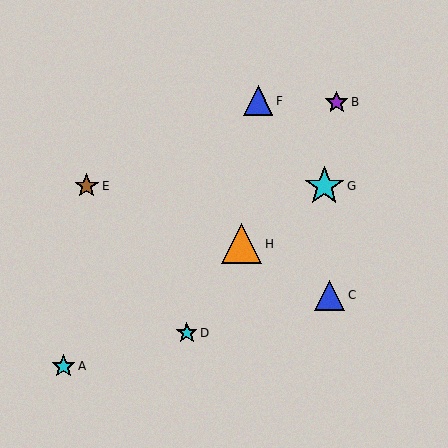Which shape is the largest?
The orange triangle (labeled H) is the largest.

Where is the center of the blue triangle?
The center of the blue triangle is at (330, 295).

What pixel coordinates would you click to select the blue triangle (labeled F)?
Click at (258, 101) to select the blue triangle F.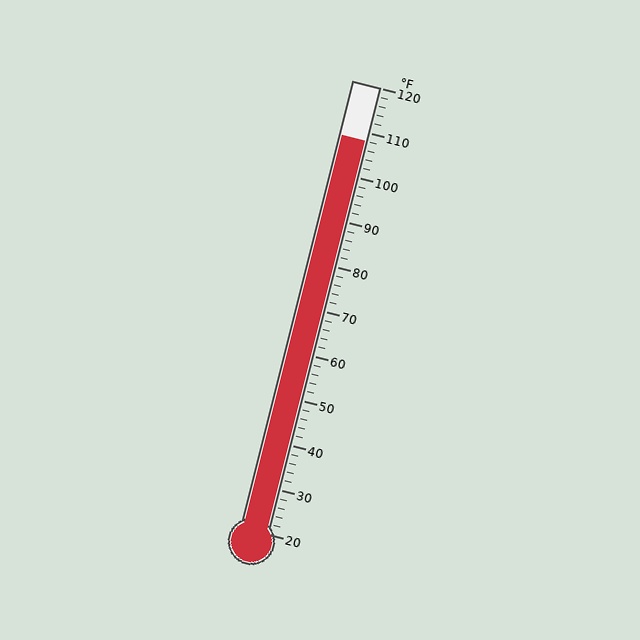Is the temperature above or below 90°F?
The temperature is above 90°F.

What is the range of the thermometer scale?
The thermometer scale ranges from 20°F to 120°F.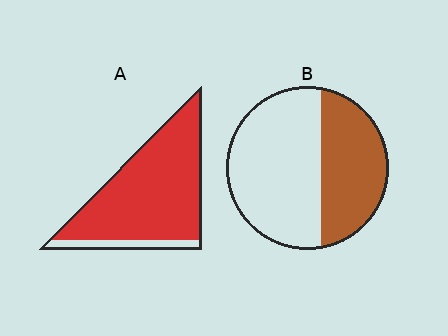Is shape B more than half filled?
No.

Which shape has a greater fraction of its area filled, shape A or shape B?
Shape A.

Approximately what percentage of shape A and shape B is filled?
A is approximately 90% and B is approximately 40%.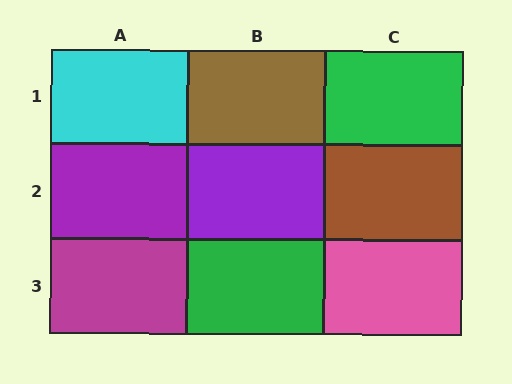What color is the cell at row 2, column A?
Purple.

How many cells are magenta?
1 cell is magenta.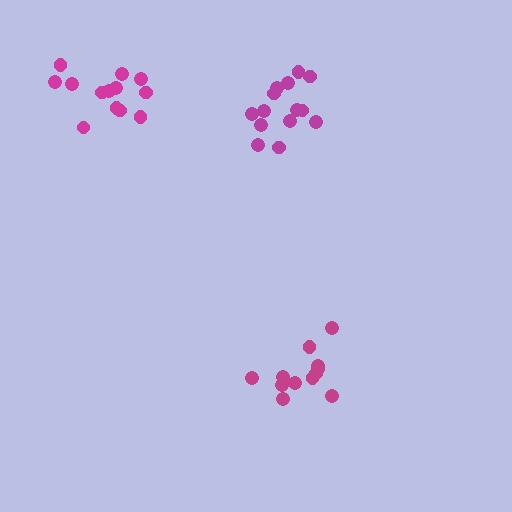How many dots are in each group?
Group 1: 14 dots, Group 2: 12 dots, Group 3: 13 dots (39 total).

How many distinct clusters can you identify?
There are 3 distinct clusters.